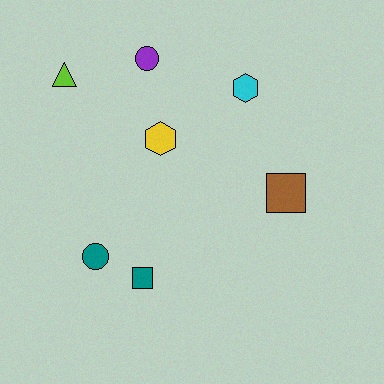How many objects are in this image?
There are 7 objects.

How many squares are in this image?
There are 2 squares.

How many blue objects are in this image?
There are no blue objects.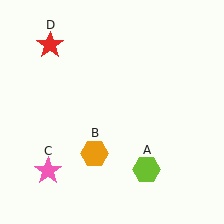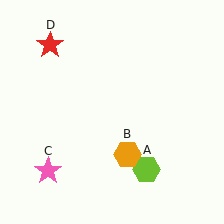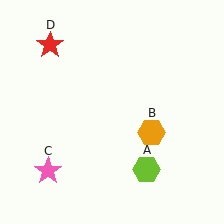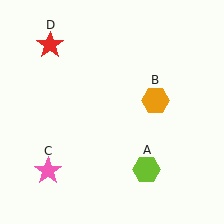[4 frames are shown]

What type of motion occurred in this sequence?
The orange hexagon (object B) rotated counterclockwise around the center of the scene.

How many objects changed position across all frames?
1 object changed position: orange hexagon (object B).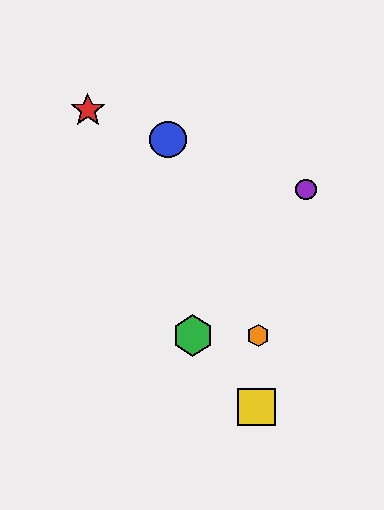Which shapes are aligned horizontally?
The green hexagon, the orange hexagon are aligned horizontally.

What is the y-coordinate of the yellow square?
The yellow square is at y≈407.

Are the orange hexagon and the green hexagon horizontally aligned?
Yes, both are at y≈335.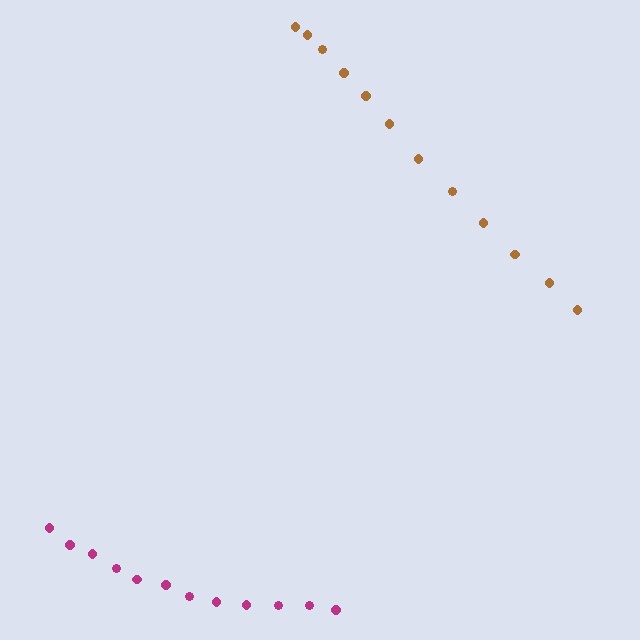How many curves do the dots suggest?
There are 2 distinct paths.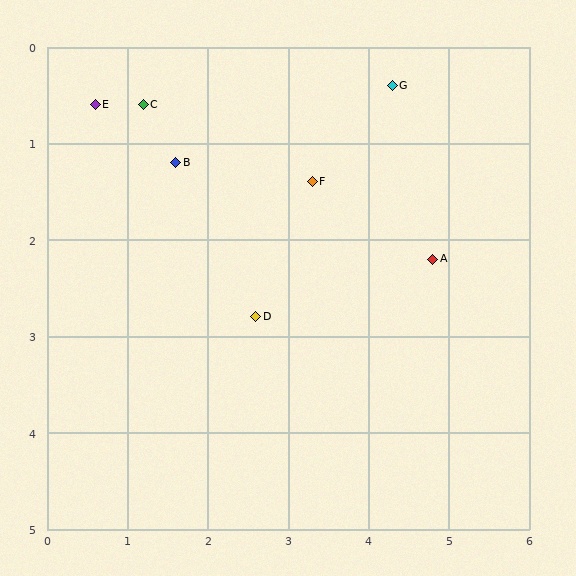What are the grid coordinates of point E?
Point E is at approximately (0.6, 0.6).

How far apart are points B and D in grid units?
Points B and D are about 1.9 grid units apart.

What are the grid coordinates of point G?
Point G is at approximately (4.3, 0.4).